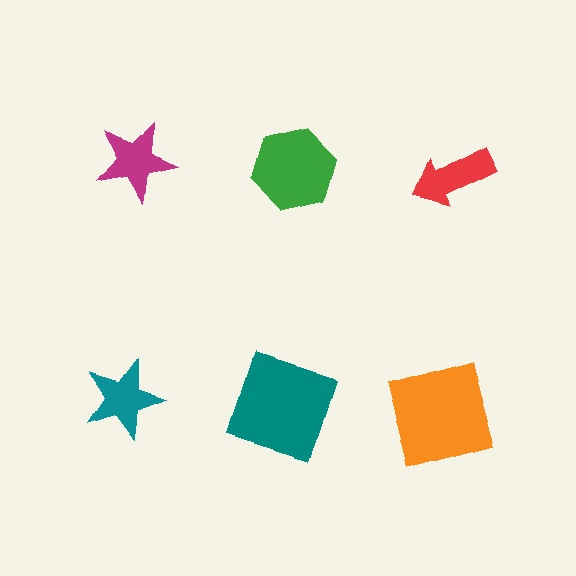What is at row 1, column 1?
A magenta star.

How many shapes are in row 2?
3 shapes.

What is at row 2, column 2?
A teal square.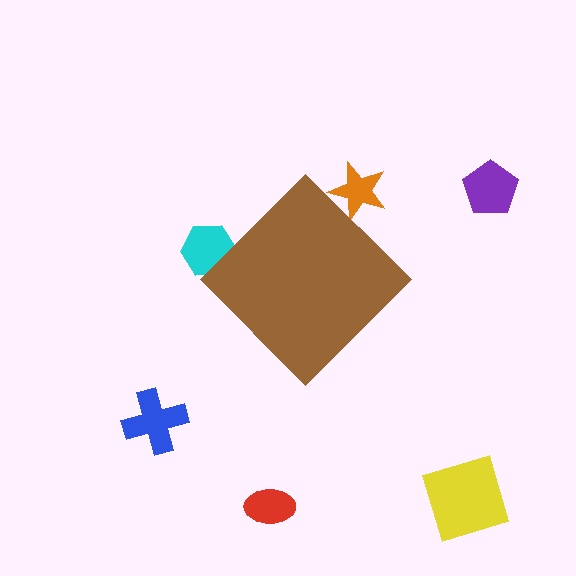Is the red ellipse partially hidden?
No, the red ellipse is fully visible.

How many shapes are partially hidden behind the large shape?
2 shapes are partially hidden.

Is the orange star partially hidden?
Yes, the orange star is partially hidden behind the brown diamond.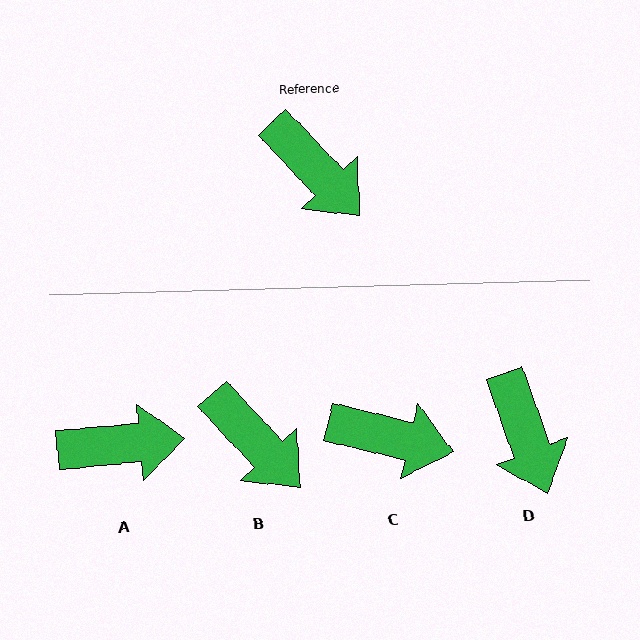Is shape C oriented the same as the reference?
No, it is off by about 33 degrees.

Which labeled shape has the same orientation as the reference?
B.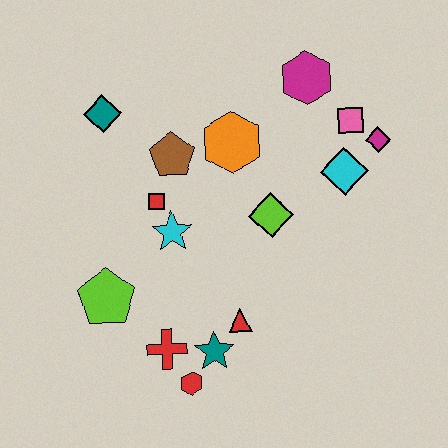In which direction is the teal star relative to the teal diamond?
The teal star is below the teal diamond.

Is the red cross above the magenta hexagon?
No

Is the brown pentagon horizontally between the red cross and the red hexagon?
Yes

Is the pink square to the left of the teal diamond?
No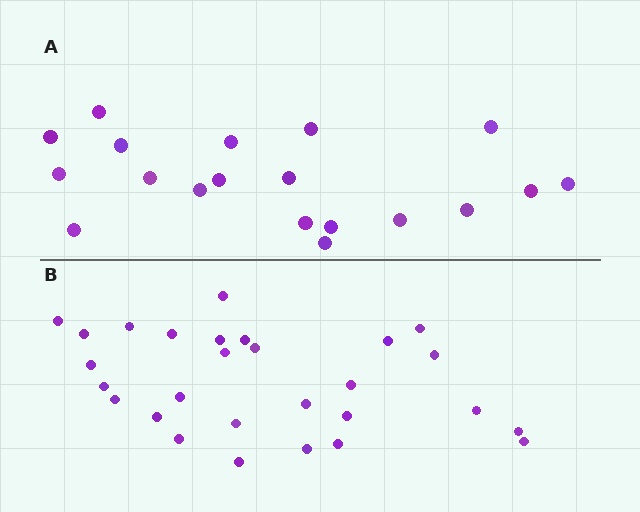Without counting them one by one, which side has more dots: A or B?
Region B (the bottom region) has more dots.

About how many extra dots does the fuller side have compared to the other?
Region B has roughly 8 or so more dots than region A.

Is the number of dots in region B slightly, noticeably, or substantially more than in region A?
Region B has substantially more. The ratio is roughly 1.5 to 1.